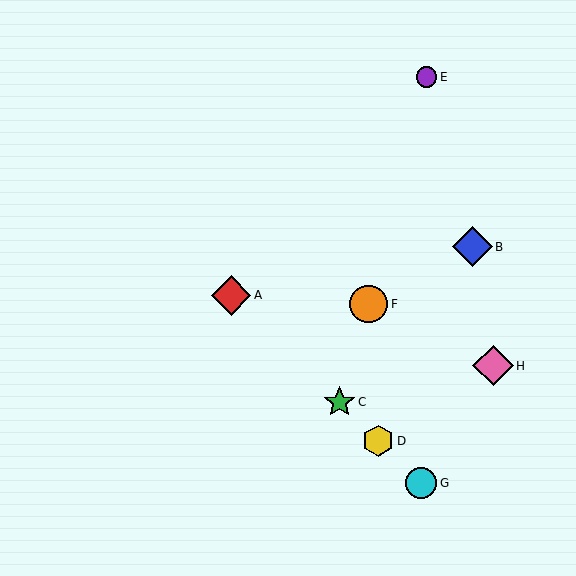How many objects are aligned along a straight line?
4 objects (A, C, D, G) are aligned along a straight line.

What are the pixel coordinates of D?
Object D is at (378, 441).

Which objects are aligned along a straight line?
Objects A, C, D, G are aligned along a straight line.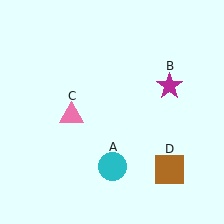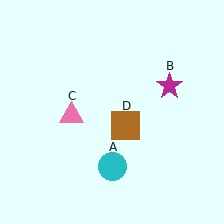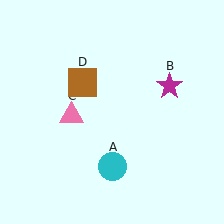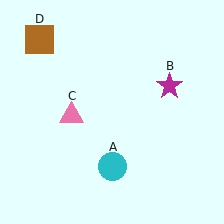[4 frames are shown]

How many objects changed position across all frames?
1 object changed position: brown square (object D).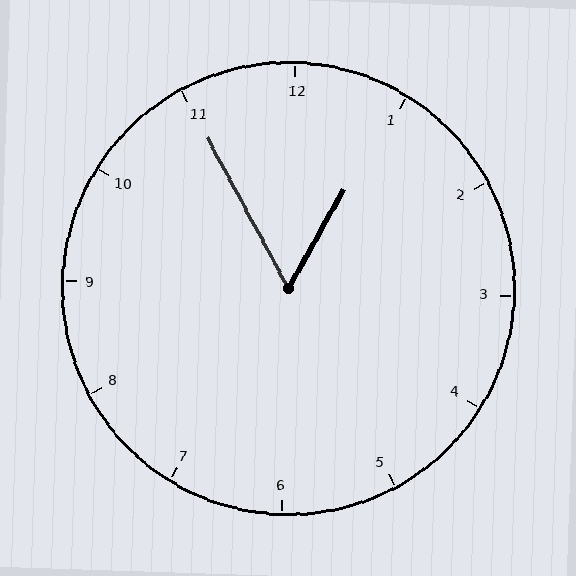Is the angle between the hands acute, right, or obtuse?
It is acute.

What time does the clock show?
12:55.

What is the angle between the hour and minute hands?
Approximately 58 degrees.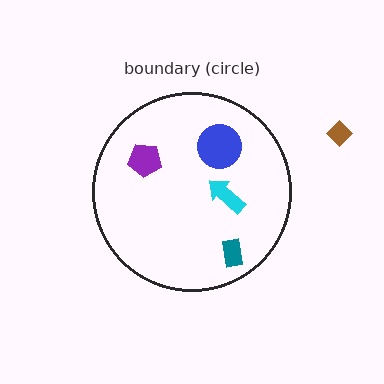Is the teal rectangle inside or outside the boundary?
Inside.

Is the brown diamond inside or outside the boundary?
Outside.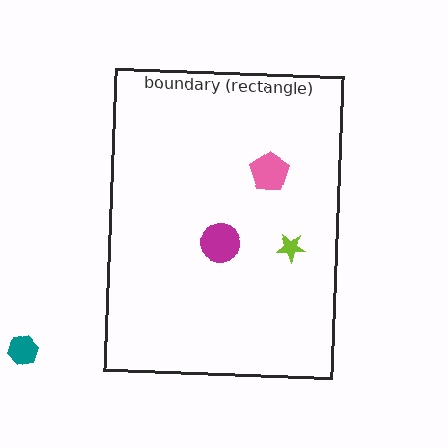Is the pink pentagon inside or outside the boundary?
Inside.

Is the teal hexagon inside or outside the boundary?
Outside.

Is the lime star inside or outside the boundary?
Inside.